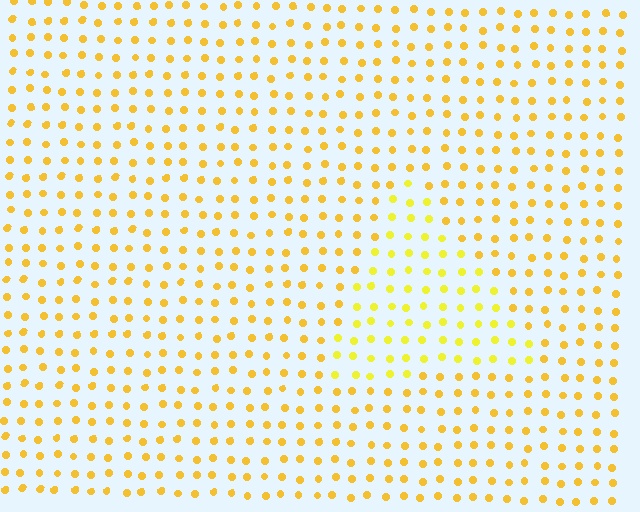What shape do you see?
I see a triangle.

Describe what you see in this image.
The image is filled with small yellow elements in a uniform arrangement. A triangle-shaped region is visible where the elements are tinted to a slightly different hue, forming a subtle color boundary.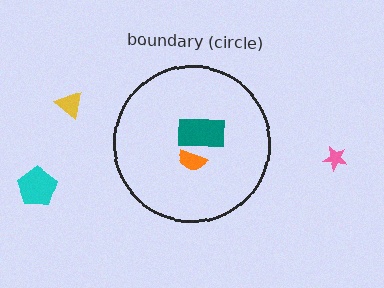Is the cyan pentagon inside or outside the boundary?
Outside.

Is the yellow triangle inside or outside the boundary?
Outside.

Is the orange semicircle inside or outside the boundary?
Inside.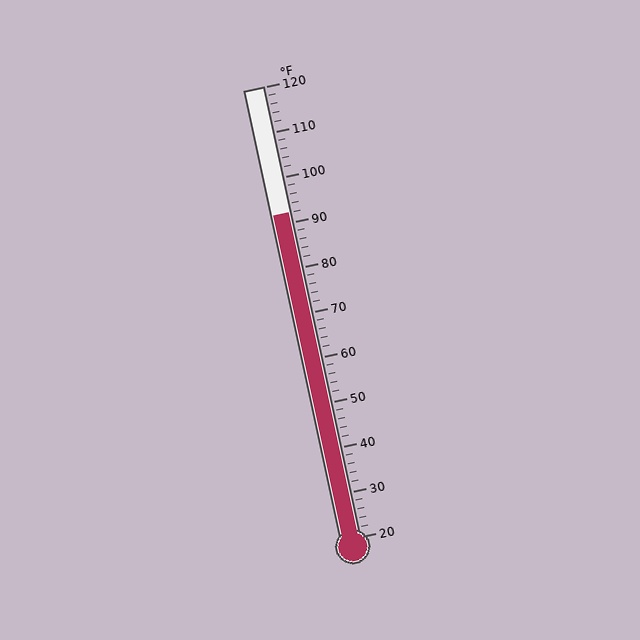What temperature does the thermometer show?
The thermometer shows approximately 92°F.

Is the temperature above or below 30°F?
The temperature is above 30°F.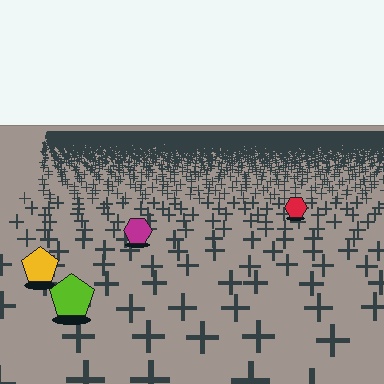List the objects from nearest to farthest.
From nearest to farthest: the lime pentagon, the yellow pentagon, the magenta hexagon, the red hexagon.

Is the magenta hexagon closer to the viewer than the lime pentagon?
No. The lime pentagon is closer — you can tell from the texture gradient: the ground texture is coarser near it.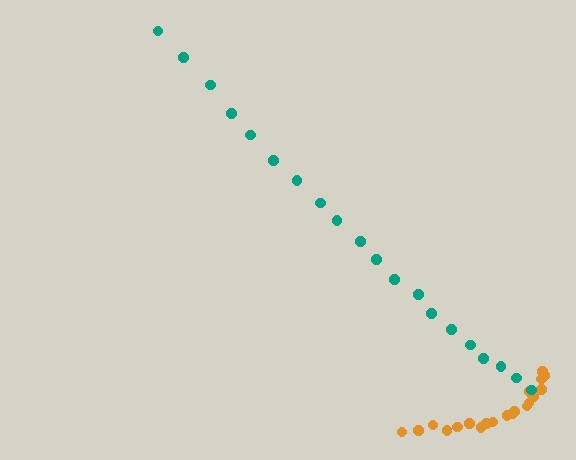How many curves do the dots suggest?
There are 2 distinct paths.